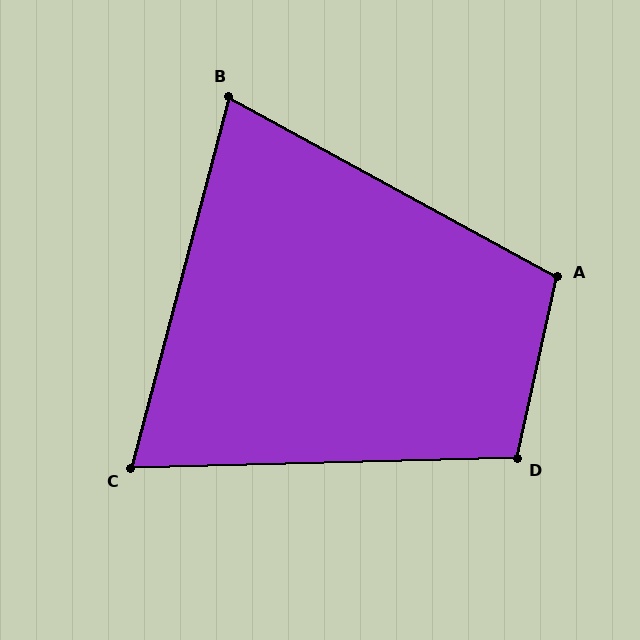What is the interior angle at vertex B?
Approximately 76 degrees (acute).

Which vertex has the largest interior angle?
A, at approximately 106 degrees.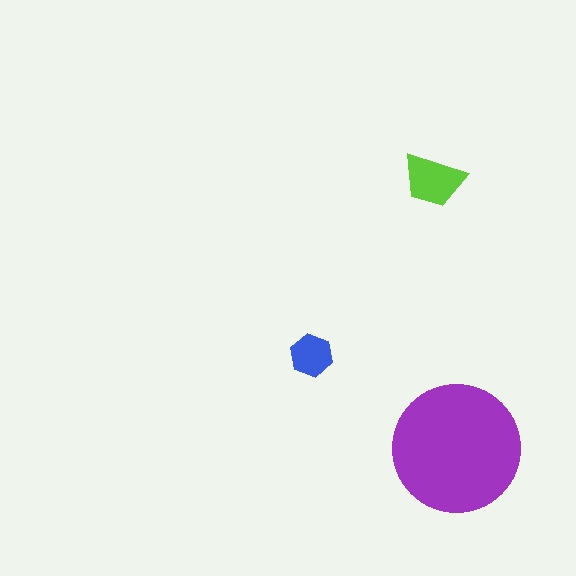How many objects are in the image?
There are 3 objects in the image.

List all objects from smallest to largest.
The blue hexagon, the lime trapezoid, the purple circle.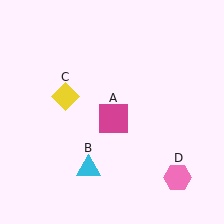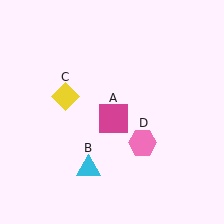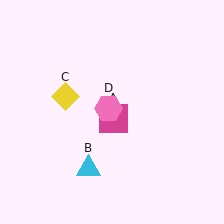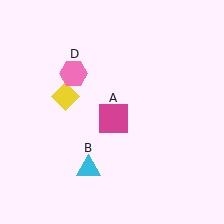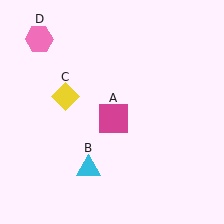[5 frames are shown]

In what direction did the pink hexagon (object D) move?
The pink hexagon (object D) moved up and to the left.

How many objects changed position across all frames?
1 object changed position: pink hexagon (object D).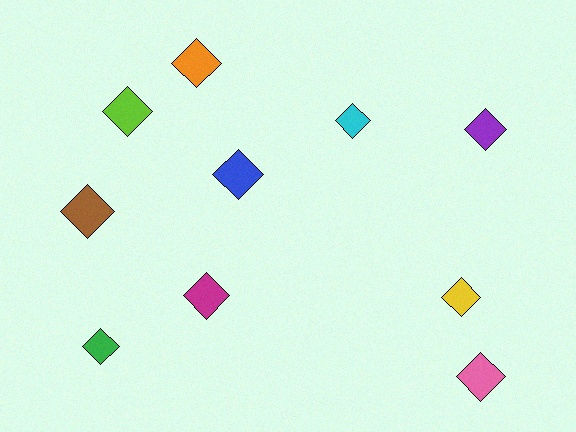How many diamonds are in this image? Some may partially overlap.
There are 10 diamonds.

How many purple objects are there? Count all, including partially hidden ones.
There is 1 purple object.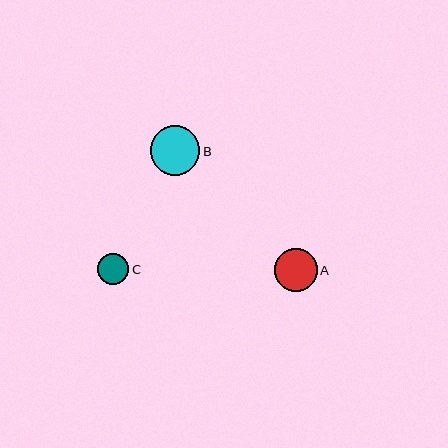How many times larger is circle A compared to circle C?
Circle A is approximately 1.4 times the size of circle C.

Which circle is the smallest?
Circle C is the smallest with a size of approximately 31 pixels.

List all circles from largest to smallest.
From largest to smallest: B, A, C.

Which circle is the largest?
Circle B is the largest with a size of approximately 50 pixels.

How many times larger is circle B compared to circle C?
Circle B is approximately 1.6 times the size of circle C.